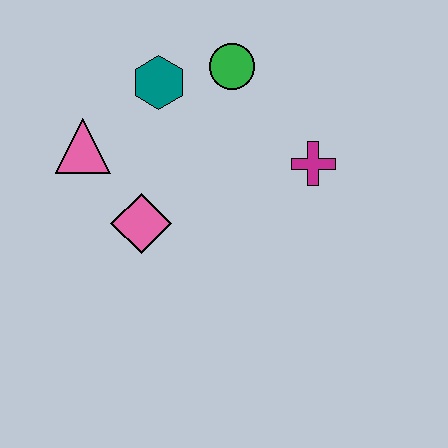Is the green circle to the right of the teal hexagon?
Yes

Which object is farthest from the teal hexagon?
The magenta cross is farthest from the teal hexagon.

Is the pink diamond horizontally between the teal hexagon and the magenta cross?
No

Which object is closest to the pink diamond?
The pink triangle is closest to the pink diamond.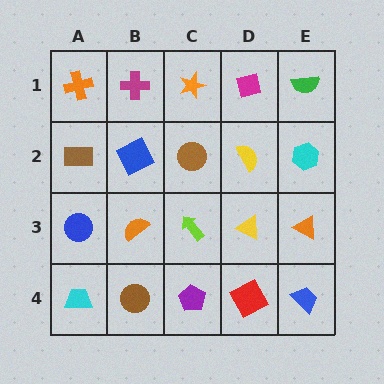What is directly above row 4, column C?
A lime arrow.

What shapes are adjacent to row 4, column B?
An orange semicircle (row 3, column B), a cyan trapezoid (row 4, column A), a purple pentagon (row 4, column C).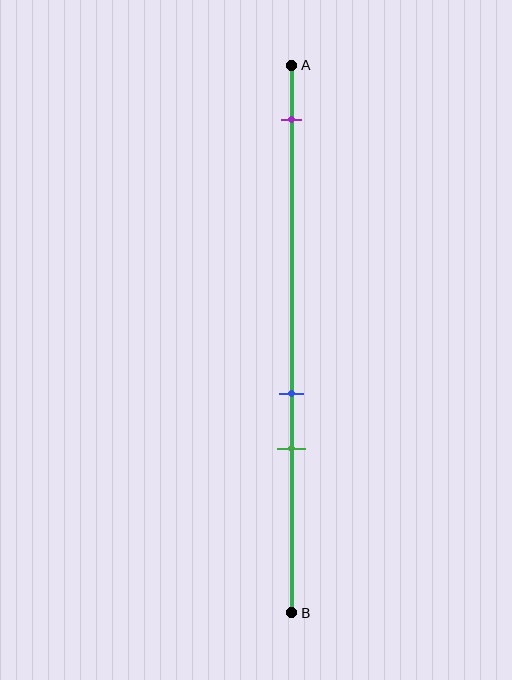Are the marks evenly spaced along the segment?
No, the marks are not evenly spaced.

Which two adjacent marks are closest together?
The blue and green marks are the closest adjacent pair.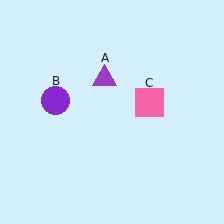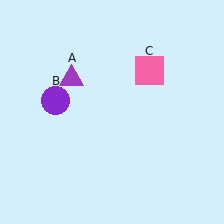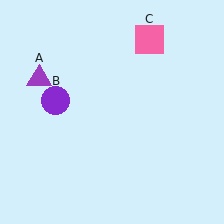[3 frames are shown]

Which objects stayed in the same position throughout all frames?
Purple circle (object B) remained stationary.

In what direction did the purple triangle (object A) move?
The purple triangle (object A) moved left.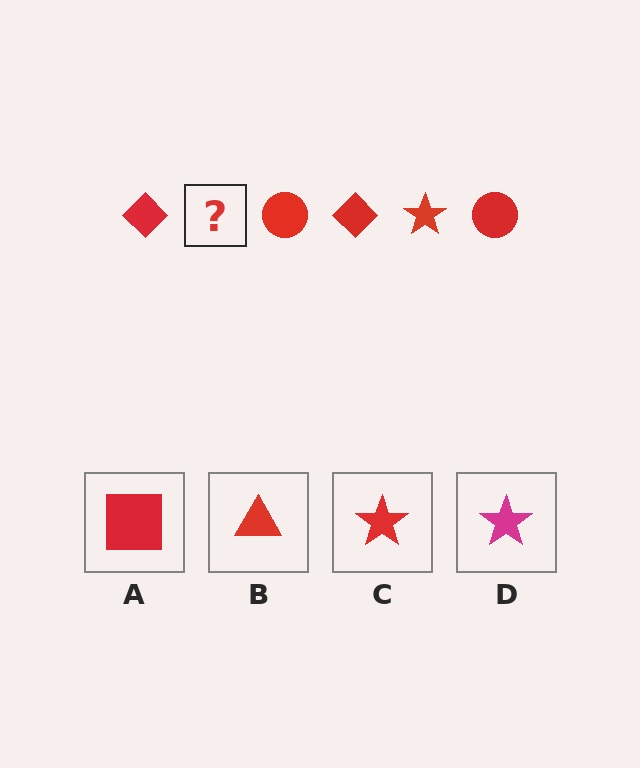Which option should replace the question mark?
Option C.